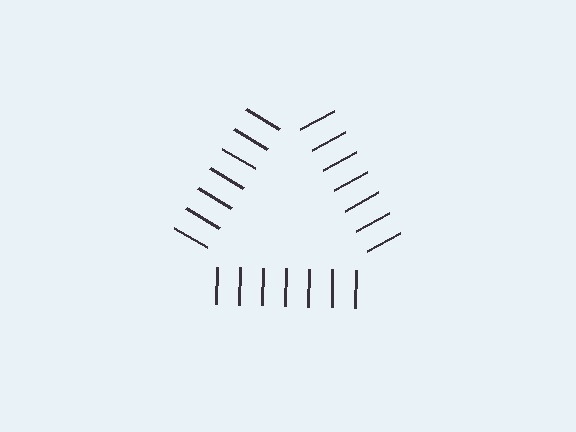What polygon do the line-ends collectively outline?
An illusory triangle — the line segments terminate on its edges but no continuous stroke is drawn.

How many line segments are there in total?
21 — 7 along each of the 3 edges.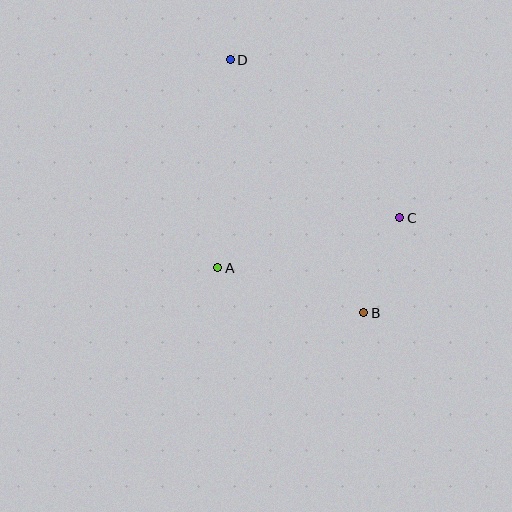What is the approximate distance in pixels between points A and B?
The distance between A and B is approximately 153 pixels.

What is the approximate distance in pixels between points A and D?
The distance between A and D is approximately 208 pixels.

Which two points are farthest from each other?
Points B and D are farthest from each other.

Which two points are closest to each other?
Points B and C are closest to each other.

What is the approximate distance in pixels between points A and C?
The distance between A and C is approximately 189 pixels.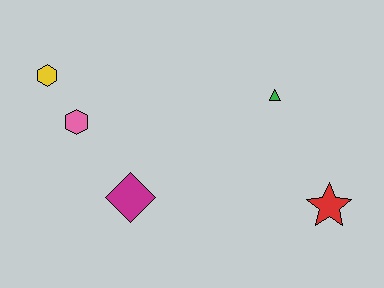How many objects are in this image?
There are 5 objects.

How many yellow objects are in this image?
There is 1 yellow object.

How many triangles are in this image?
There is 1 triangle.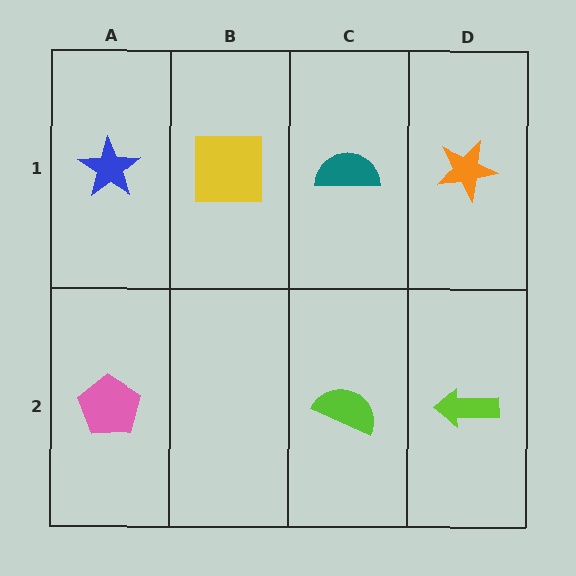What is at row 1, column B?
A yellow square.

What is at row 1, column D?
An orange star.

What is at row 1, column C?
A teal semicircle.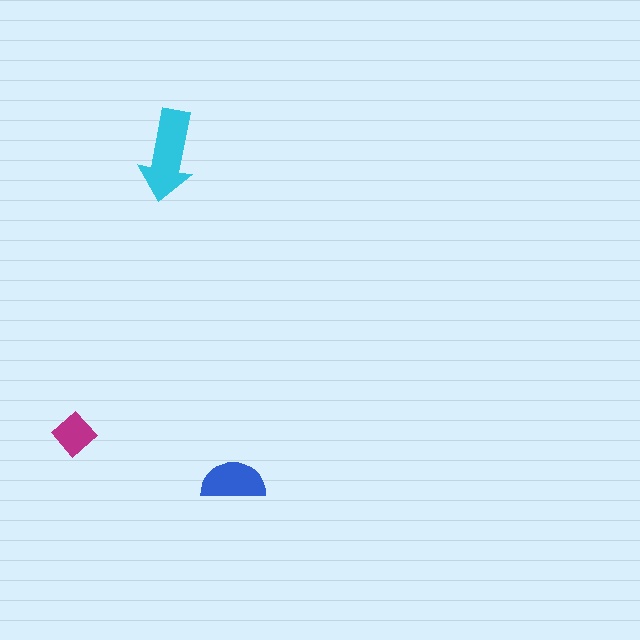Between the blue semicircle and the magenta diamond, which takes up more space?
The blue semicircle.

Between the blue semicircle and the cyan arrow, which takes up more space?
The cyan arrow.